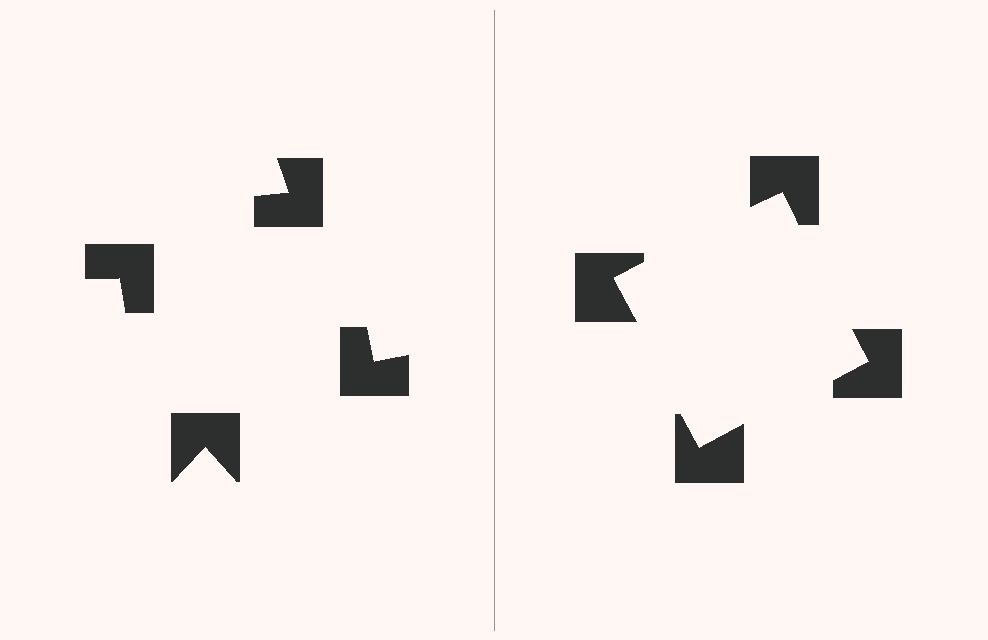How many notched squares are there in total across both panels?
8 — 4 on each side.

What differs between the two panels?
The notched squares are positioned identically on both sides; only the wedge orientations differ. On the right they align to a square; on the left they are misaligned.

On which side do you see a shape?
An illusory square appears on the right side. On the left side the wedge cuts are rotated, so no coherent shape forms.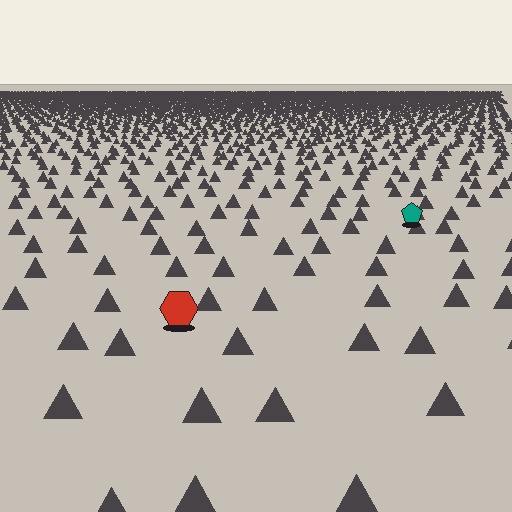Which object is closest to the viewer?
The red hexagon is closest. The texture marks near it are larger and more spread out.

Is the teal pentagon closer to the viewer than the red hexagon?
No. The red hexagon is closer — you can tell from the texture gradient: the ground texture is coarser near it.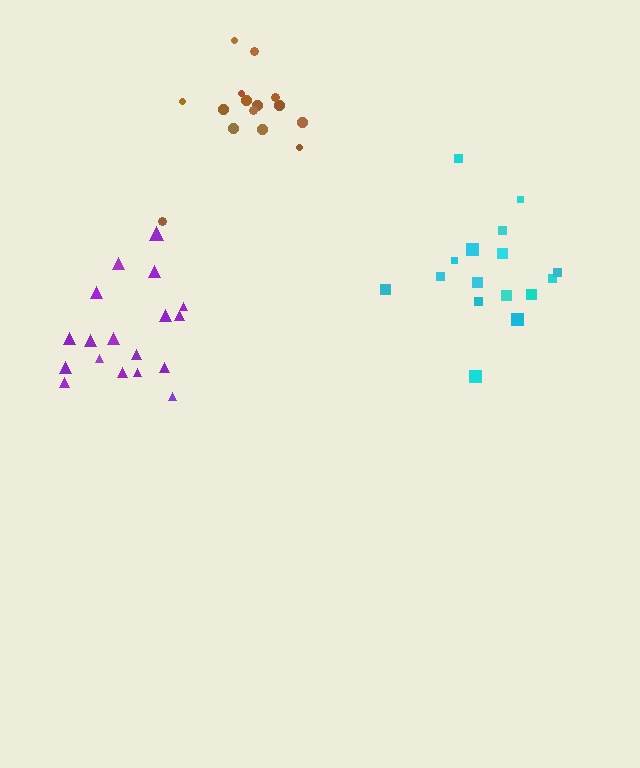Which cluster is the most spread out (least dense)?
Cyan.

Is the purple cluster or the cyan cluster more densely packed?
Purple.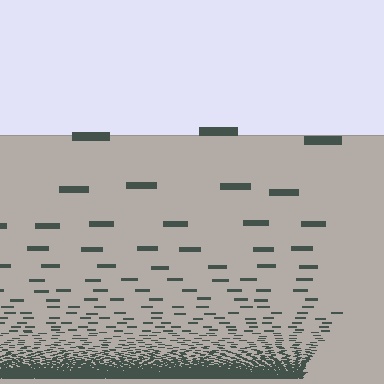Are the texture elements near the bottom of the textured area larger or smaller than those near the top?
Smaller. The gradient is inverted — elements near the bottom are smaller and denser.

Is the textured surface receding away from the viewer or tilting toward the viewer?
The surface appears to tilt toward the viewer. Texture elements get larger and sparser toward the top.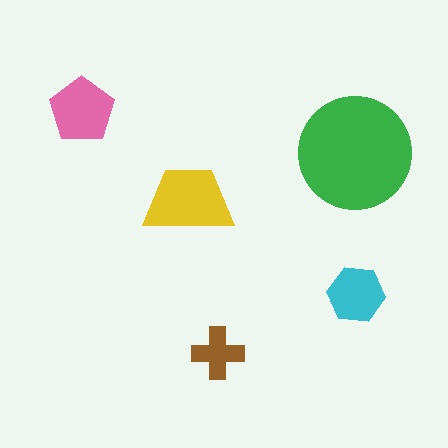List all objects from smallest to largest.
The brown cross, the cyan hexagon, the pink pentagon, the yellow trapezoid, the green circle.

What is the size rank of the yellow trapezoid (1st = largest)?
2nd.